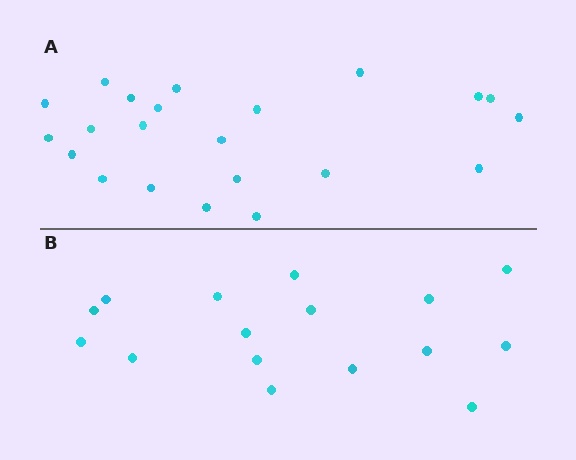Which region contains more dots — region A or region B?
Region A (the top region) has more dots.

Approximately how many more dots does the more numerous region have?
Region A has about 6 more dots than region B.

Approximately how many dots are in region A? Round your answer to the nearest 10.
About 20 dots. (The exact count is 22, which rounds to 20.)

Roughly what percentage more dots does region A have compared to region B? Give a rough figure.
About 40% more.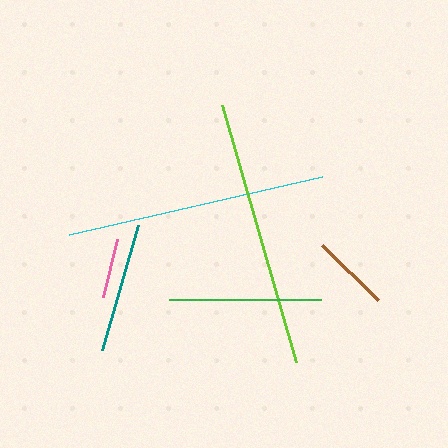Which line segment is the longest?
The lime line is the longest at approximately 267 pixels.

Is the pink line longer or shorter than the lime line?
The lime line is longer than the pink line.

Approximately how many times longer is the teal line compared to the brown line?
The teal line is approximately 1.6 times the length of the brown line.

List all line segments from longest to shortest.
From longest to shortest: lime, cyan, green, teal, brown, pink.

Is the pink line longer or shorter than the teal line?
The teal line is longer than the pink line.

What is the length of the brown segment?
The brown segment is approximately 79 pixels long.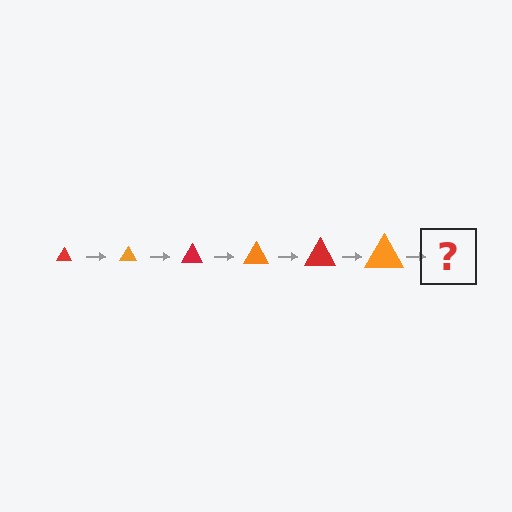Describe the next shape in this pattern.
It should be a red triangle, larger than the previous one.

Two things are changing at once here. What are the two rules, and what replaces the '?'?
The two rules are that the triangle grows larger each step and the color cycles through red and orange. The '?' should be a red triangle, larger than the previous one.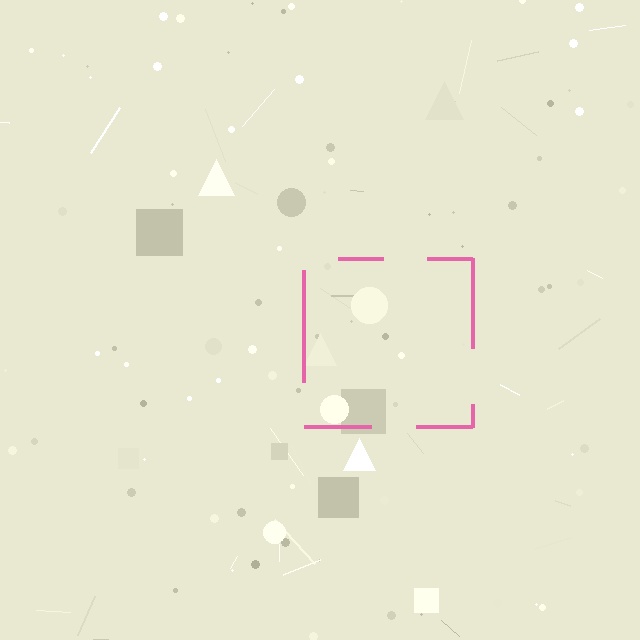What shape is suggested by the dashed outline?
The dashed outline suggests a square.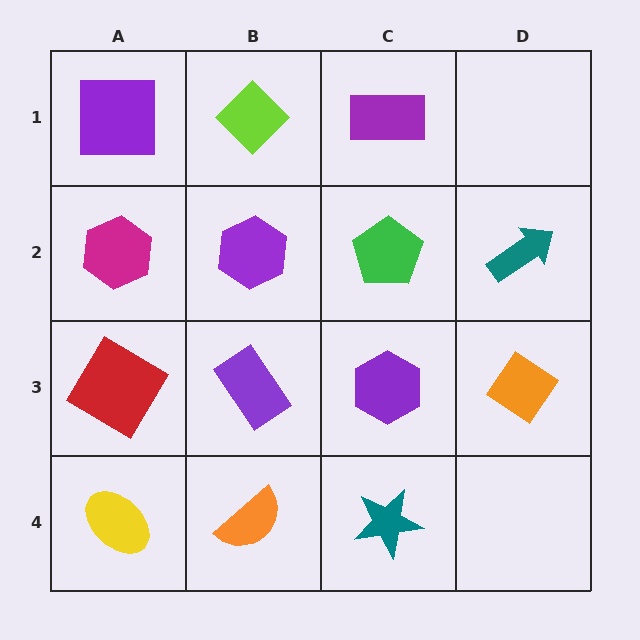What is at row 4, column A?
A yellow ellipse.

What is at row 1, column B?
A lime diamond.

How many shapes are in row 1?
3 shapes.